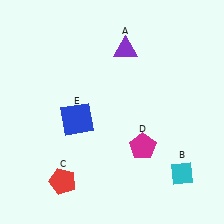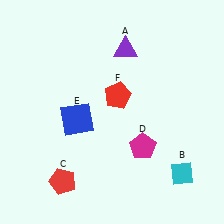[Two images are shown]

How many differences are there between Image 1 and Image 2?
There is 1 difference between the two images.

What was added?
A red pentagon (F) was added in Image 2.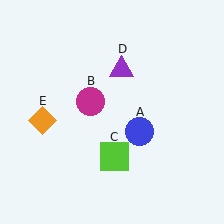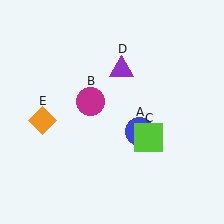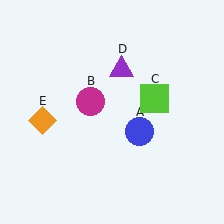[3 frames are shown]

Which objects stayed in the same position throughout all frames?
Blue circle (object A) and magenta circle (object B) and purple triangle (object D) and orange diamond (object E) remained stationary.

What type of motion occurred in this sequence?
The lime square (object C) rotated counterclockwise around the center of the scene.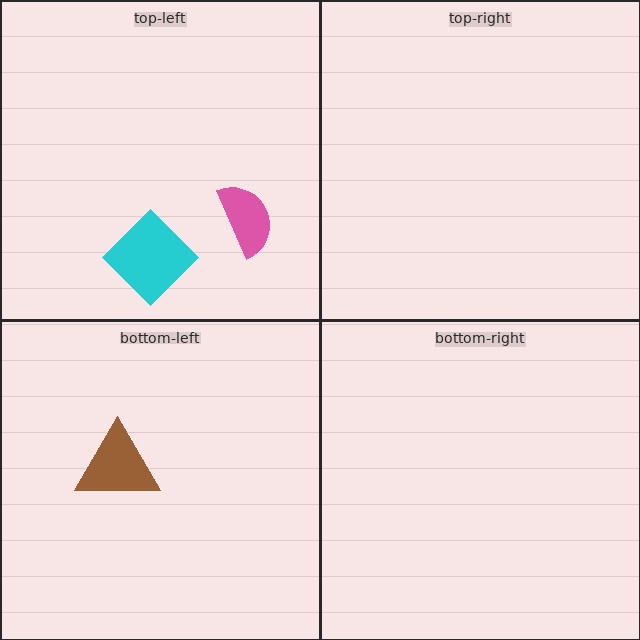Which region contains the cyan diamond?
The top-left region.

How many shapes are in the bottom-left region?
1.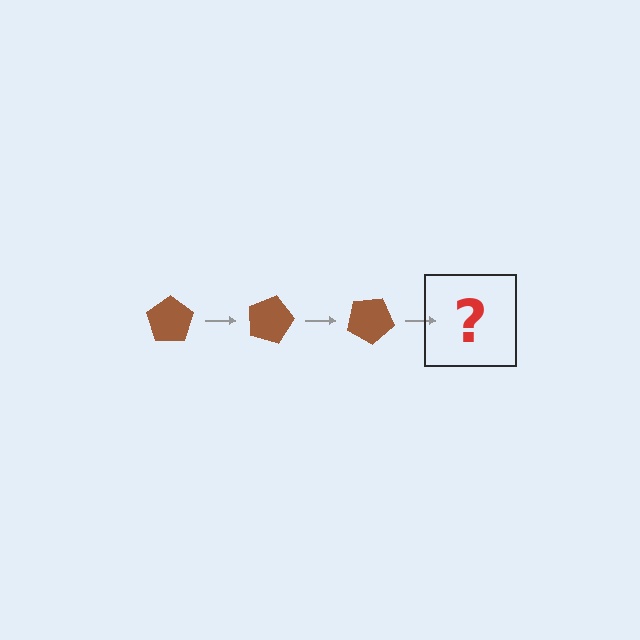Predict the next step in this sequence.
The next step is a brown pentagon rotated 45 degrees.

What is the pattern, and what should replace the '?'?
The pattern is that the pentagon rotates 15 degrees each step. The '?' should be a brown pentagon rotated 45 degrees.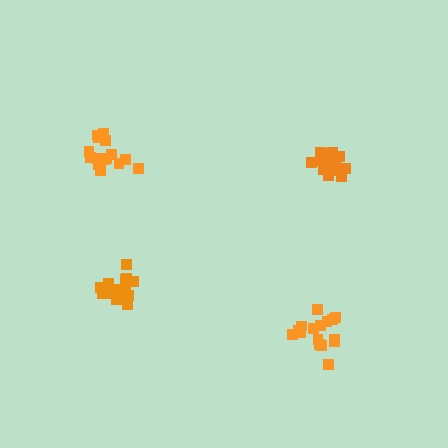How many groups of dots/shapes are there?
There are 4 groups.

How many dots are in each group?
Group 1: 16 dots, Group 2: 16 dots, Group 3: 16 dots, Group 4: 15 dots (63 total).